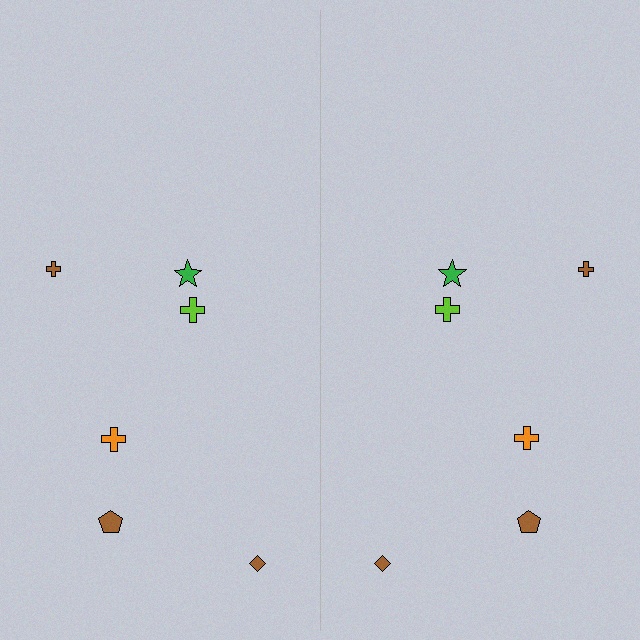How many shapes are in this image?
There are 12 shapes in this image.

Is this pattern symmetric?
Yes, this pattern has bilateral (reflection) symmetry.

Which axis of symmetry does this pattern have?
The pattern has a vertical axis of symmetry running through the center of the image.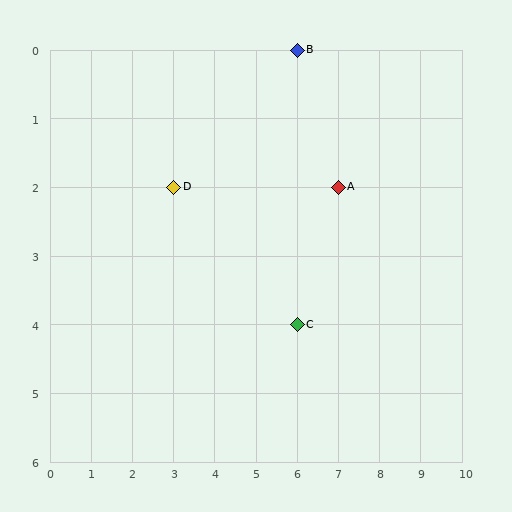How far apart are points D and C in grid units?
Points D and C are 3 columns and 2 rows apart (about 3.6 grid units diagonally).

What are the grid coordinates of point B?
Point B is at grid coordinates (6, 0).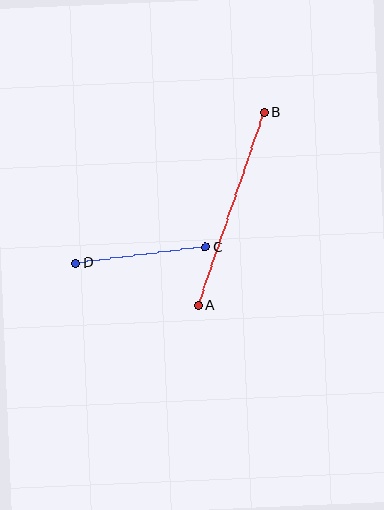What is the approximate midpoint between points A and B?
The midpoint is at approximately (231, 209) pixels.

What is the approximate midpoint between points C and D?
The midpoint is at approximately (141, 255) pixels.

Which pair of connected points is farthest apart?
Points A and B are farthest apart.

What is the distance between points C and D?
The distance is approximately 130 pixels.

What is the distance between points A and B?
The distance is approximately 204 pixels.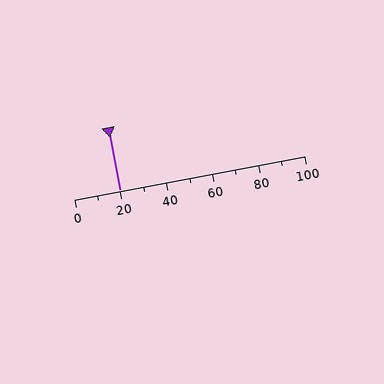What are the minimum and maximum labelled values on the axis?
The axis runs from 0 to 100.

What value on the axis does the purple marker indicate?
The marker indicates approximately 20.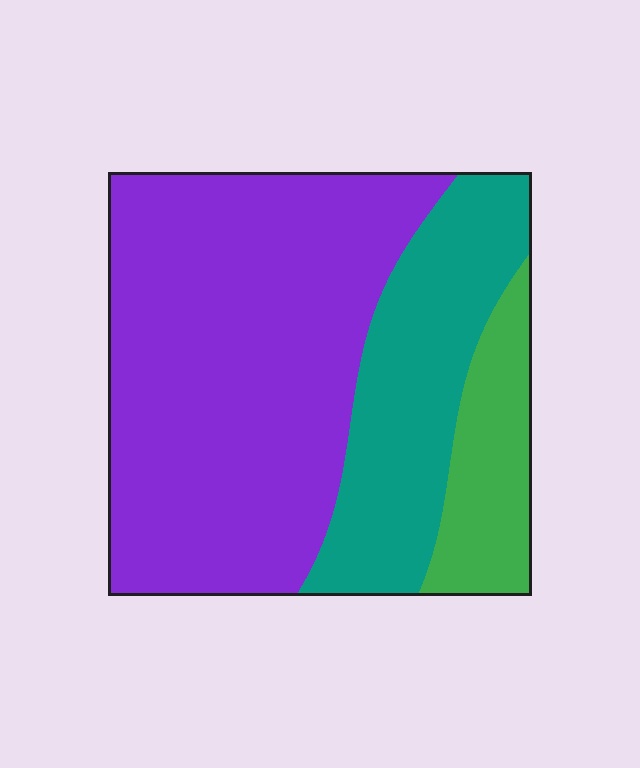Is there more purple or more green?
Purple.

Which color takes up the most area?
Purple, at roughly 60%.